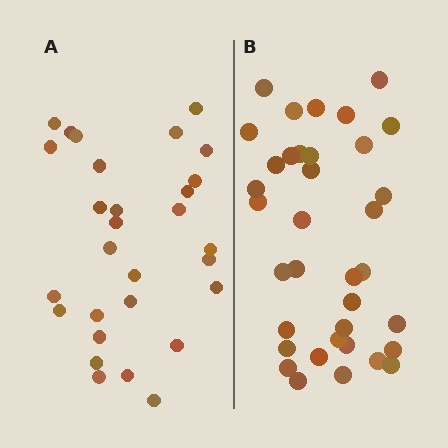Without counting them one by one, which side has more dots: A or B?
Region B (the right region) has more dots.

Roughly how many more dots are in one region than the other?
Region B has roughly 8 or so more dots than region A.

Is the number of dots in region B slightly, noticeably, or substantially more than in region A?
Region B has only slightly more — the two regions are fairly close. The ratio is roughly 1.2 to 1.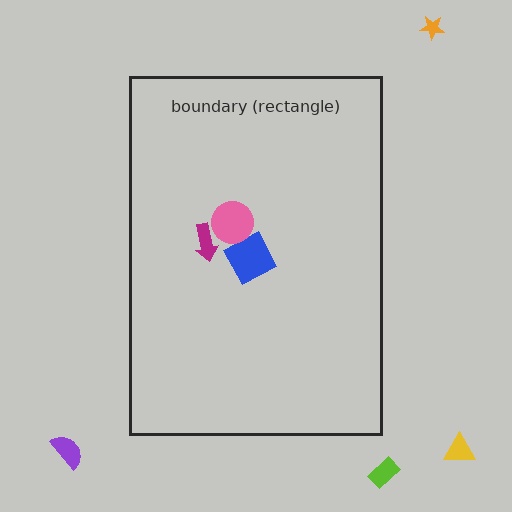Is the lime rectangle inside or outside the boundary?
Outside.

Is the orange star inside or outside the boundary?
Outside.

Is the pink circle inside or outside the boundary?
Inside.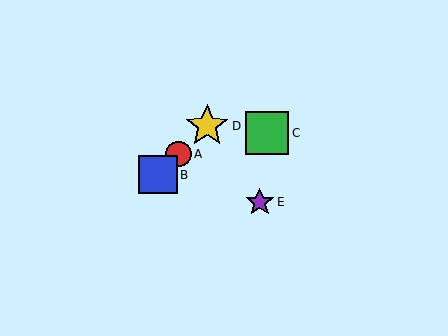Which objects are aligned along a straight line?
Objects A, B, D are aligned along a straight line.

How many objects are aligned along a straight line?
3 objects (A, B, D) are aligned along a straight line.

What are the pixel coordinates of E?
Object E is at (260, 202).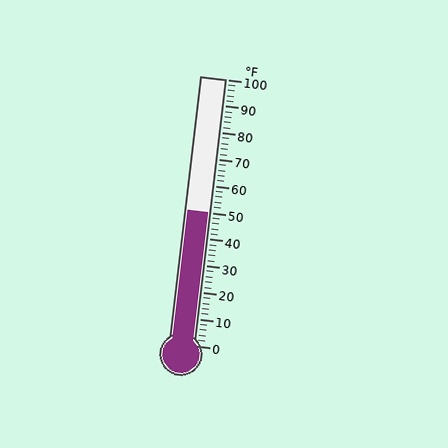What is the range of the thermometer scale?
The thermometer scale ranges from 0°F to 100°F.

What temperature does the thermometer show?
The thermometer shows approximately 50°F.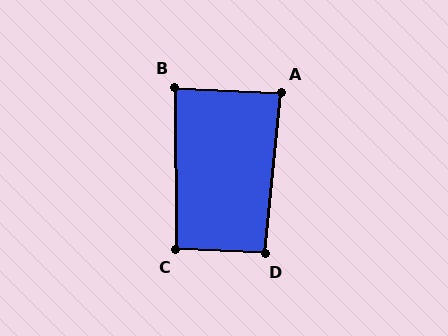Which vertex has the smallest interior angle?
B, at approximately 87 degrees.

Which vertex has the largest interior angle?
D, at approximately 93 degrees.